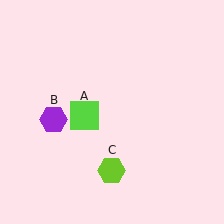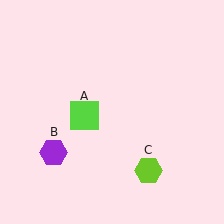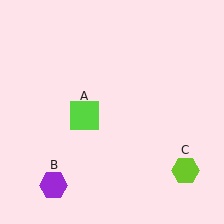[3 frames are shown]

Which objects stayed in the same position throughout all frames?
Lime square (object A) remained stationary.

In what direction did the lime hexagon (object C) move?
The lime hexagon (object C) moved right.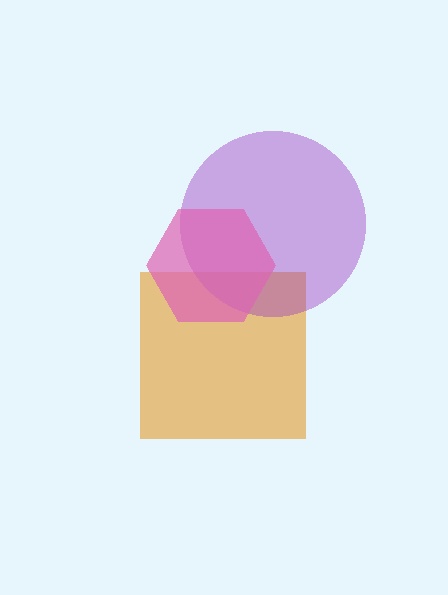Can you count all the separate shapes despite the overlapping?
Yes, there are 3 separate shapes.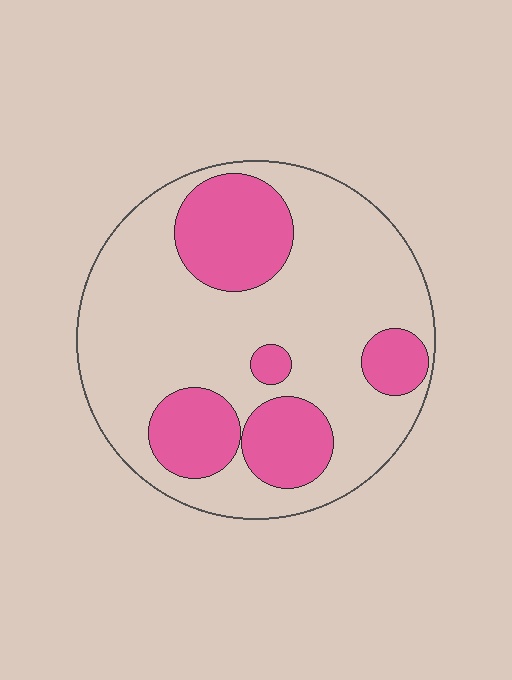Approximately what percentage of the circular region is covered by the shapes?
Approximately 30%.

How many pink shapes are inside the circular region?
5.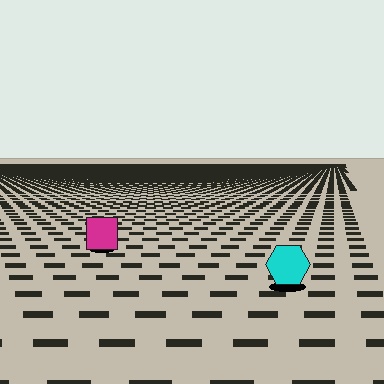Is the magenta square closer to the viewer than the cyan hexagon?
No. The cyan hexagon is closer — you can tell from the texture gradient: the ground texture is coarser near it.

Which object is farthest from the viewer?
The magenta square is farthest from the viewer. It appears smaller and the ground texture around it is denser.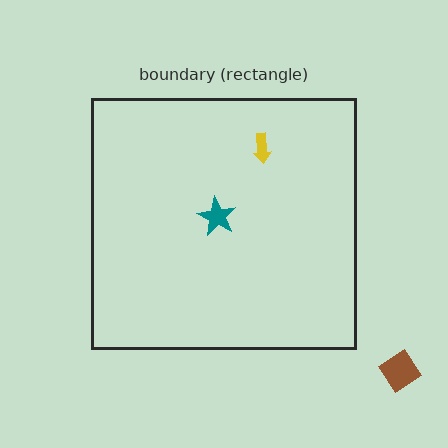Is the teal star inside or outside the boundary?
Inside.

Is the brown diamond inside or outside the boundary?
Outside.